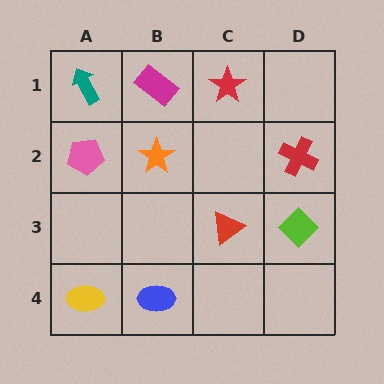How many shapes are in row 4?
2 shapes.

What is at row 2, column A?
A pink pentagon.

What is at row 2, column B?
An orange star.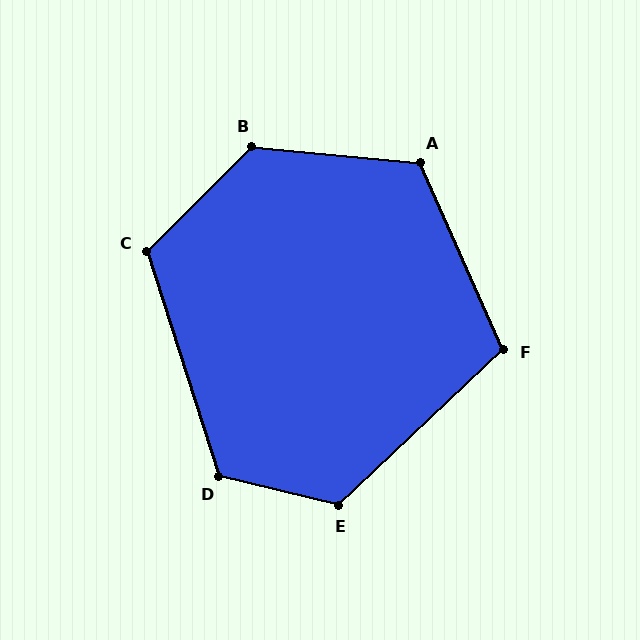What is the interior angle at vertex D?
Approximately 121 degrees (obtuse).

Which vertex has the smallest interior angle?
F, at approximately 109 degrees.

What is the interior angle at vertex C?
Approximately 117 degrees (obtuse).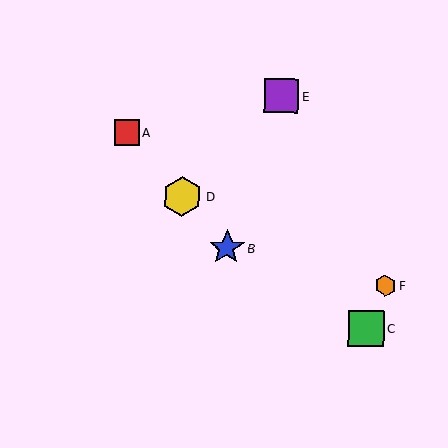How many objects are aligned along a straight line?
3 objects (A, B, D) are aligned along a straight line.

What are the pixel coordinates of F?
Object F is at (385, 285).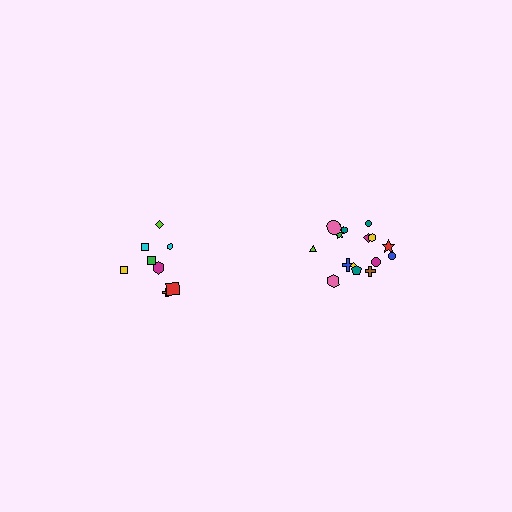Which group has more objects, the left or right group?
The right group.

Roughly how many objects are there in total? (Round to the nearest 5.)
Roughly 25 objects in total.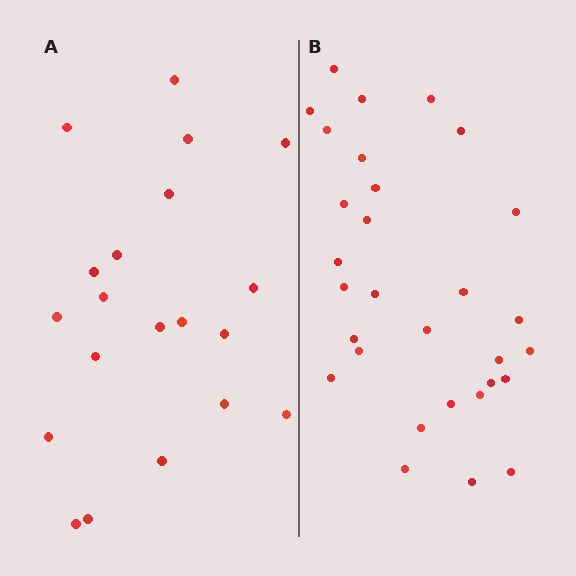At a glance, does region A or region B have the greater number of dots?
Region B (the right region) has more dots.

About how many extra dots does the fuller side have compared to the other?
Region B has roughly 10 or so more dots than region A.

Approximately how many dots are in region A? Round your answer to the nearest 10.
About 20 dots.